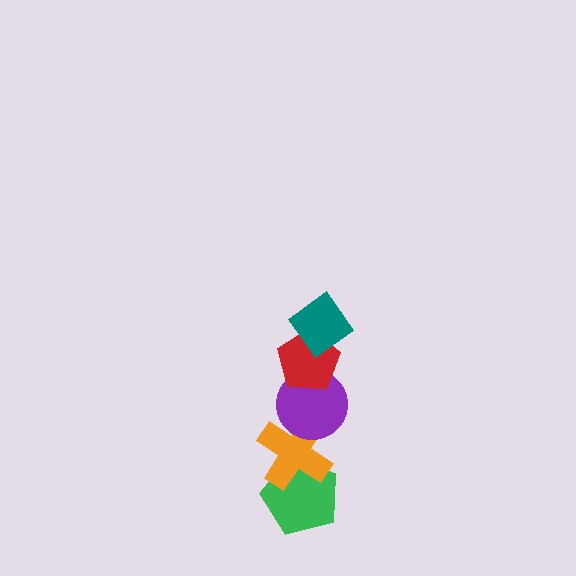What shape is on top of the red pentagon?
The teal diamond is on top of the red pentagon.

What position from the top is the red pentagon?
The red pentagon is 2nd from the top.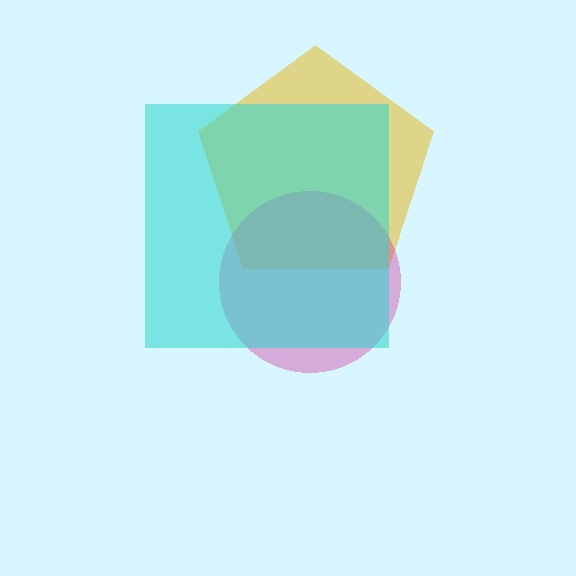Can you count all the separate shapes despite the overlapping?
Yes, there are 3 separate shapes.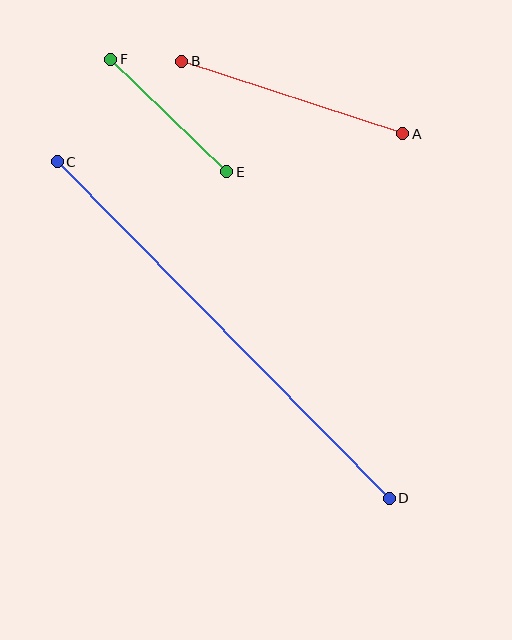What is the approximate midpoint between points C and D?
The midpoint is at approximately (223, 330) pixels.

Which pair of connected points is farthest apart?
Points C and D are farthest apart.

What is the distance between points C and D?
The distance is approximately 473 pixels.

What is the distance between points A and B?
The distance is approximately 232 pixels.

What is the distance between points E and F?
The distance is approximately 161 pixels.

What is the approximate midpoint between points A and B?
The midpoint is at approximately (292, 98) pixels.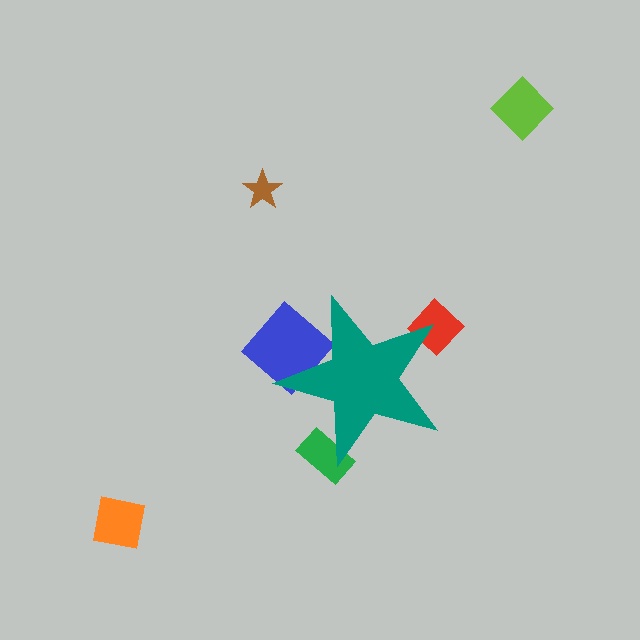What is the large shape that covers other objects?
A teal star.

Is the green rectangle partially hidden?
Yes, the green rectangle is partially hidden behind the teal star.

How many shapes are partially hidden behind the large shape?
3 shapes are partially hidden.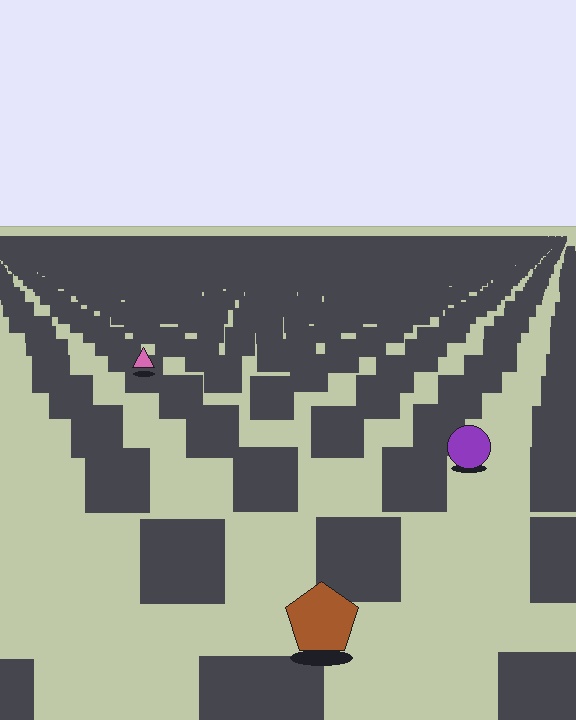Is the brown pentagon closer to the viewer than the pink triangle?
Yes. The brown pentagon is closer — you can tell from the texture gradient: the ground texture is coarser near it.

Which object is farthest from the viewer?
The pink triangle is farthest from the viewer. It appears smaller and the ground texture around it is denser.